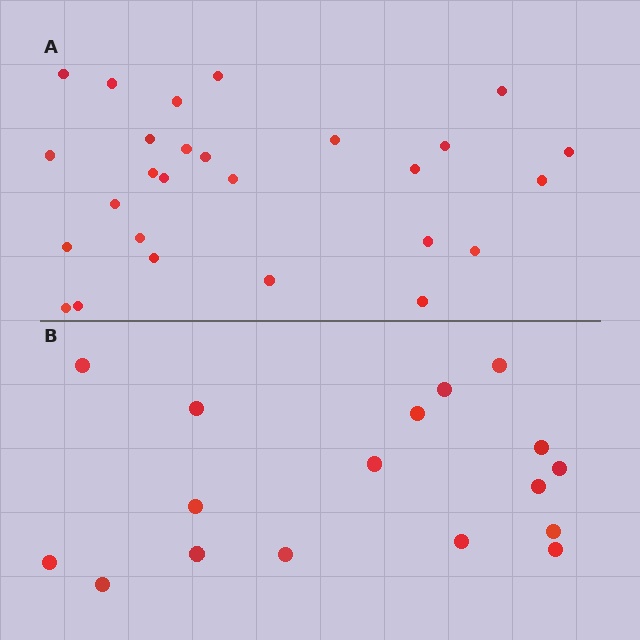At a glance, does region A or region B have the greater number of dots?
Region A (the top region) has more dots.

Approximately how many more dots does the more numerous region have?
Region A has roughly 10 or so more dots than region B.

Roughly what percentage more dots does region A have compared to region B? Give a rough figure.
About 60% more.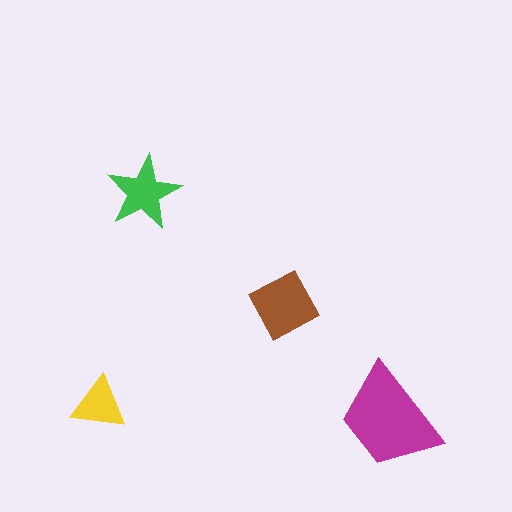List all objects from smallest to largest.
The yellow triangle, the green star, the brown diamond, the magenta trapezoid.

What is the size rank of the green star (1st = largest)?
3rd.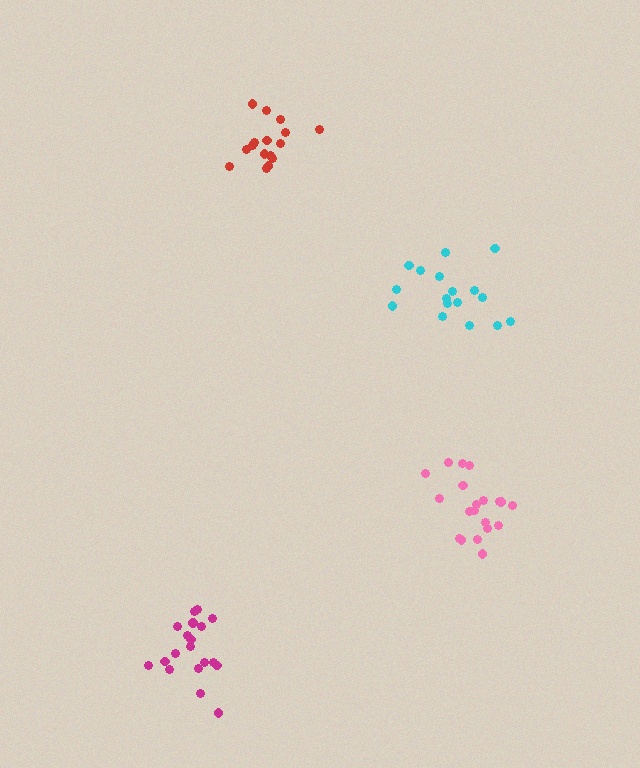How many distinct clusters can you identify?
There are 4 distinct clusters.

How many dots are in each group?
Group 1: 20 dots, Group 2: 16 dots, Group 3: 17 dots, Group 4: 19 dots (72 total).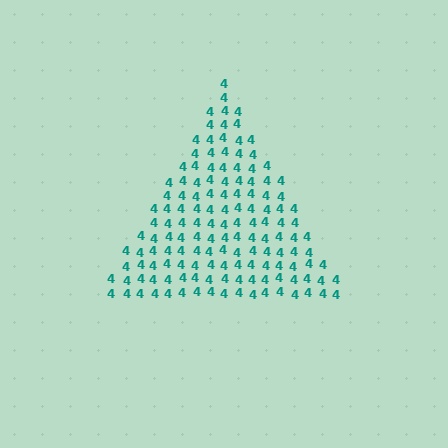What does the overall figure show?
The overall figure shows a triangle.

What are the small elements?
The small elements are digit 4's.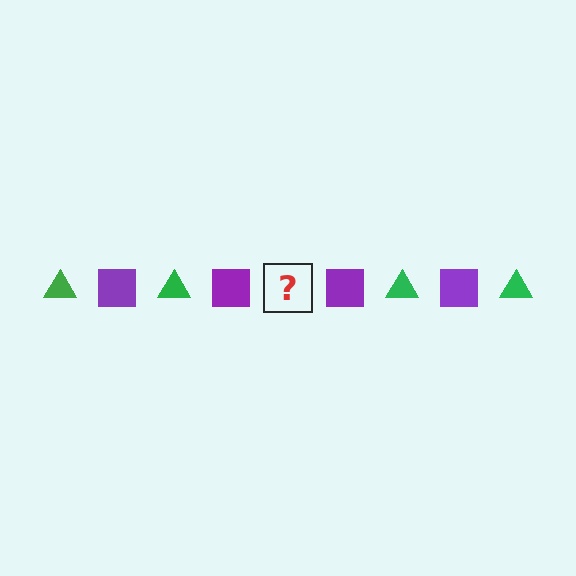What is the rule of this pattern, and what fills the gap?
The rule is that the pattern alternates between green triangle and purple square. The gap should be filled with a green triangle.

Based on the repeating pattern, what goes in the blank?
The blank should be a green triangle.